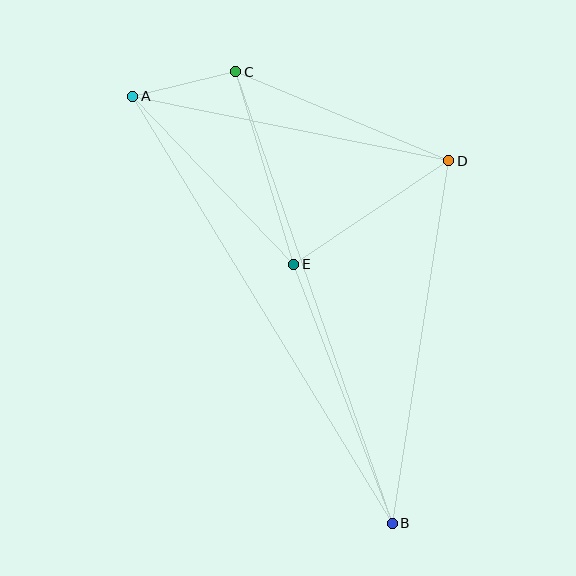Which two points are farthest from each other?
Points A and B are farthest from each other.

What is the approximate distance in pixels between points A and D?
The distance between A and D is approximately 322 pixels.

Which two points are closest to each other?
Points A and C are closest to each other.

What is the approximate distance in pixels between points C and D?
The distance between C and D is approximately 231 pixels.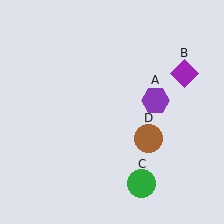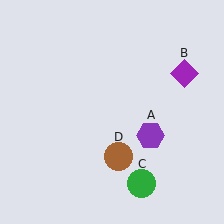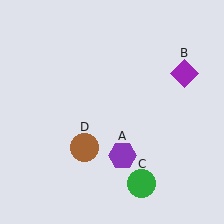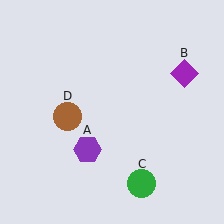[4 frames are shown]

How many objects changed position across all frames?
2 objects changed position: purple hexagon (object A), brown circle (object D).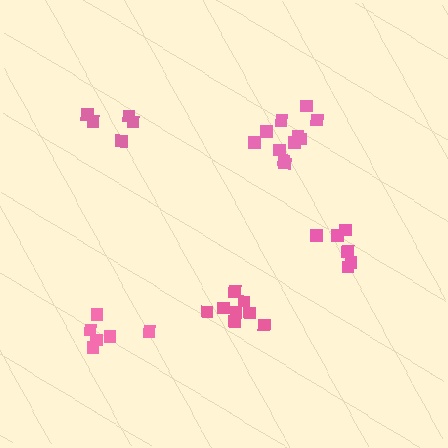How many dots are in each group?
Group 1: 11 dots, Group 2: 9 dots, Group 3: 6 dots, Group 4: 5 dots, Group 5: 6 dots (37 total).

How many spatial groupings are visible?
There are 5 spatial groupings.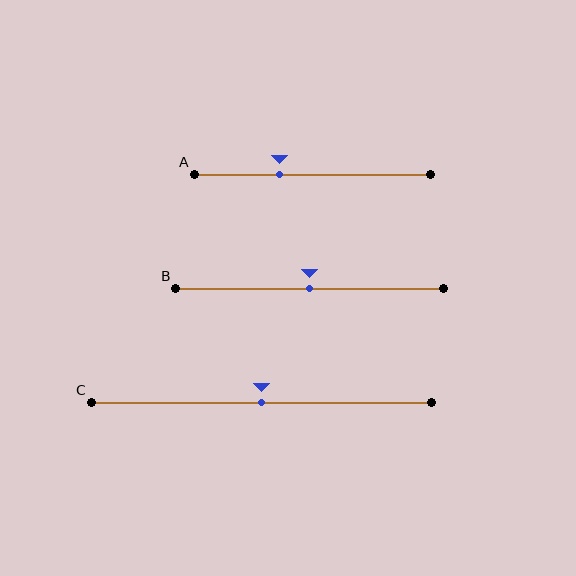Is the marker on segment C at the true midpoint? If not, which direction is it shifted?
Yes, the marker on segment C is at the true midpoint.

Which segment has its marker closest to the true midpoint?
Segment B has its marker closest to the true midpoint.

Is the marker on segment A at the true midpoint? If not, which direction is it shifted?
No, the marker on segment A is shifted to the left by about 14% of the segment length.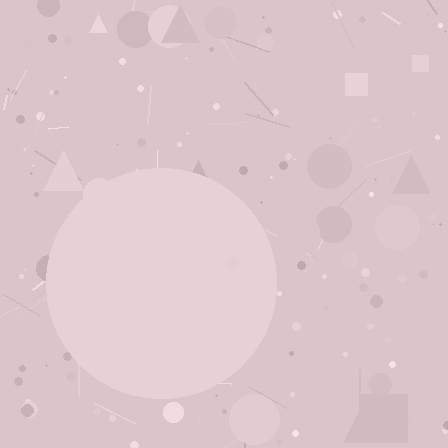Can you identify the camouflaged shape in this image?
The camouflaged shape is a circle.